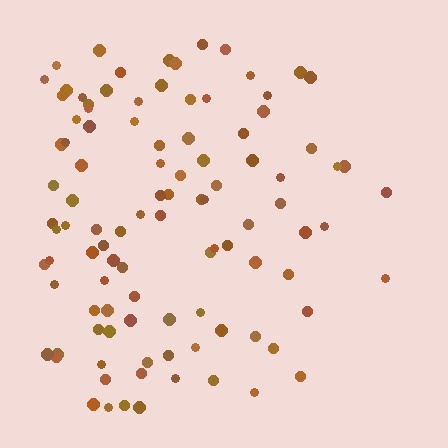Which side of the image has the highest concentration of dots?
The left.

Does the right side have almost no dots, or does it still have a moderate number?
Still a moderate number, just noticeably fewer than the left.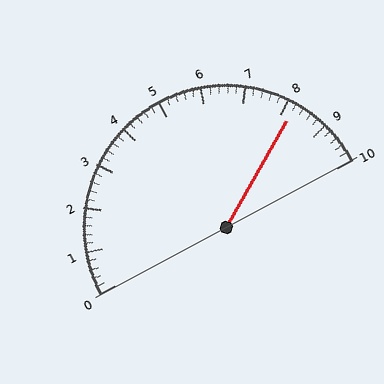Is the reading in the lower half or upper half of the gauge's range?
The reading is in the upper half of the range (0 to 10).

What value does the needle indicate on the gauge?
The needle indicates approximately 8.2.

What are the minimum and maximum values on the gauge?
The gauge ranges from 0 to 10.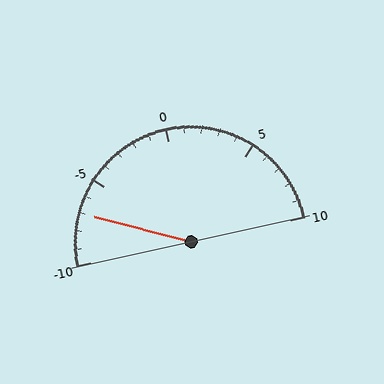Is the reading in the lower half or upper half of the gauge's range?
The reading is in the lower half of the range (-10 to 10).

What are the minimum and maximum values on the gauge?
The gauge ranges from -10 to 10.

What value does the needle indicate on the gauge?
The needle indicates approximately -7.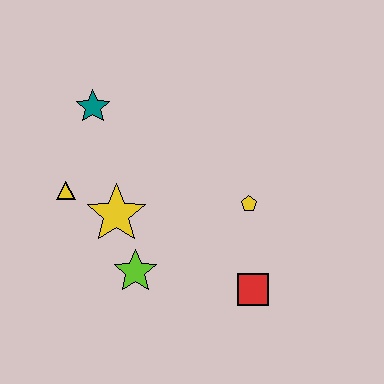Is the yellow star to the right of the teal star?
Yes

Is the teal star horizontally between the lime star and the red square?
No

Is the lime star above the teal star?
No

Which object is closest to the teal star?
The yellow triangle is closest to the teal star.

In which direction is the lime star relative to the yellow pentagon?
The lime star is to the left of the yellow pentagon.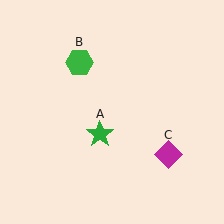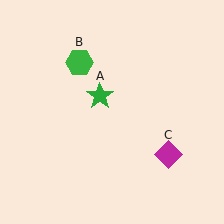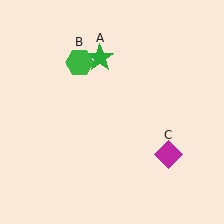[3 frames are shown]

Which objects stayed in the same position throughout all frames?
Green hexagon (object B) and magenta diamond (object C) remained stationary.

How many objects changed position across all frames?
1 object changed position: green star (object A).